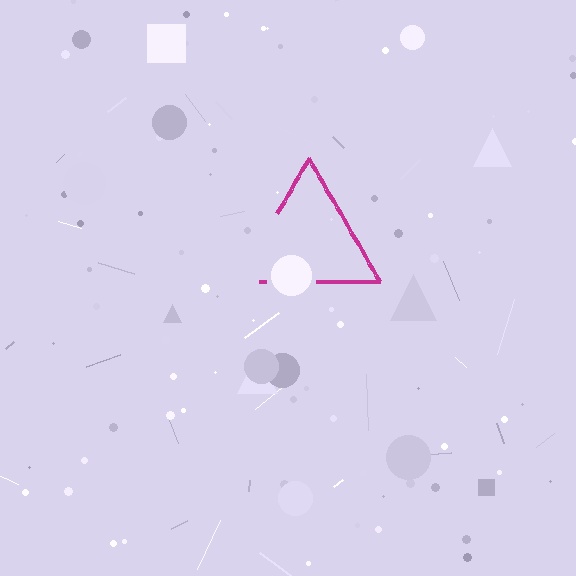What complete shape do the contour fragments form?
The contour fragments form a triangle.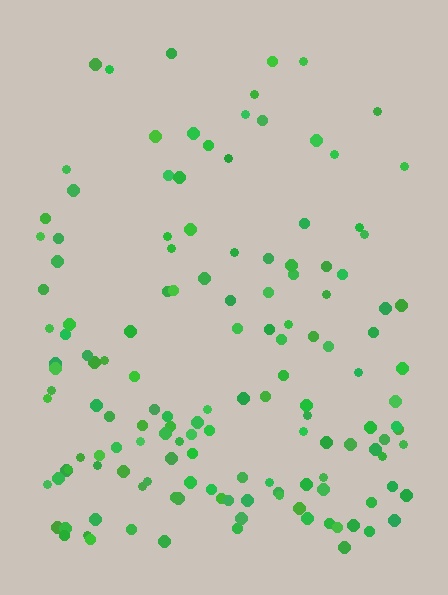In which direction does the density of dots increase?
From top to bottom, with the bottom side densest.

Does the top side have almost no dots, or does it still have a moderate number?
Still a moderate number, just noticeably fewer than the bottom.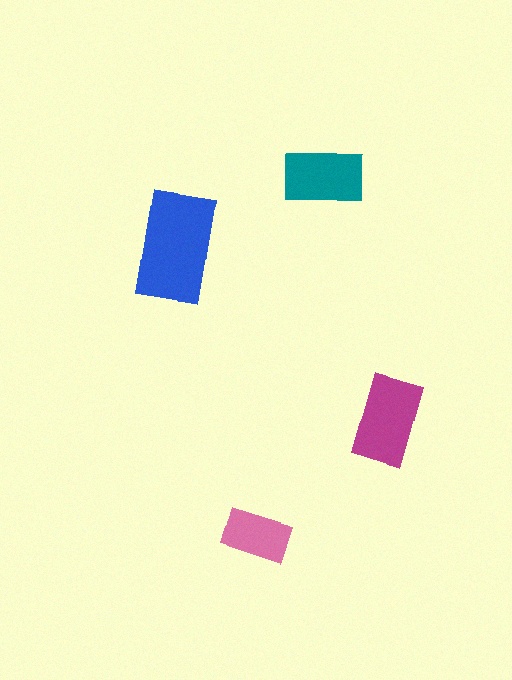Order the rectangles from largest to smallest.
the blue one, the magenta one, the teal one, the pink one.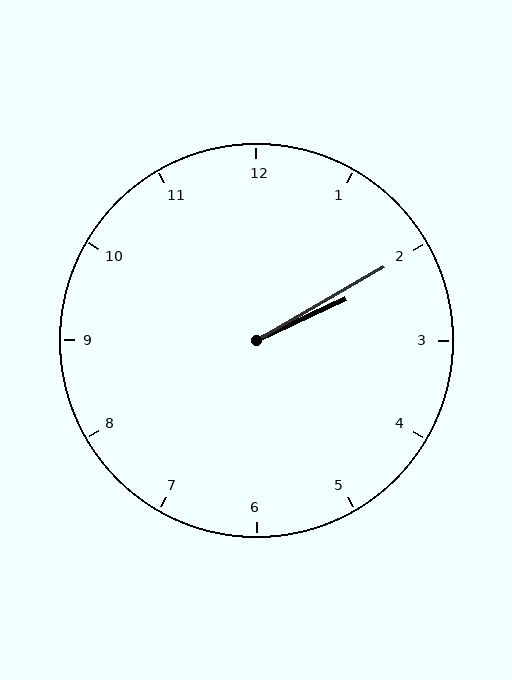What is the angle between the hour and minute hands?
Approximately 5 degrees.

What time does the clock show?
2:10.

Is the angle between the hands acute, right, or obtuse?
It is acute.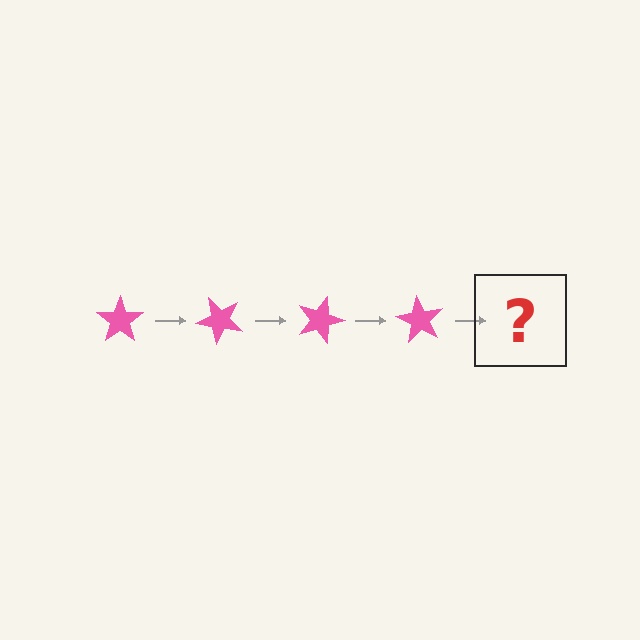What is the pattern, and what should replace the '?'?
The pattern is that the star rotates 45 degrees each step. The '?' should be a pink star rotated 180 degrees.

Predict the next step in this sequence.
The next step is a pink star rotated 180 degrees.